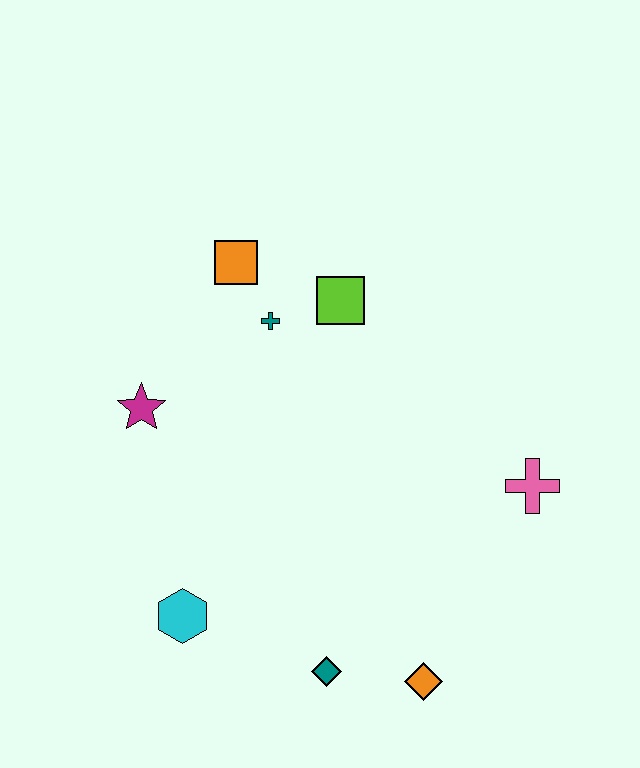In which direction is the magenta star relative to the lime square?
The magenta star is to the left of the lime square.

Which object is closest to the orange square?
The teal cross is closest to the orange square.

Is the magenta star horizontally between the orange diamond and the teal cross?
No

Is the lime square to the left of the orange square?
No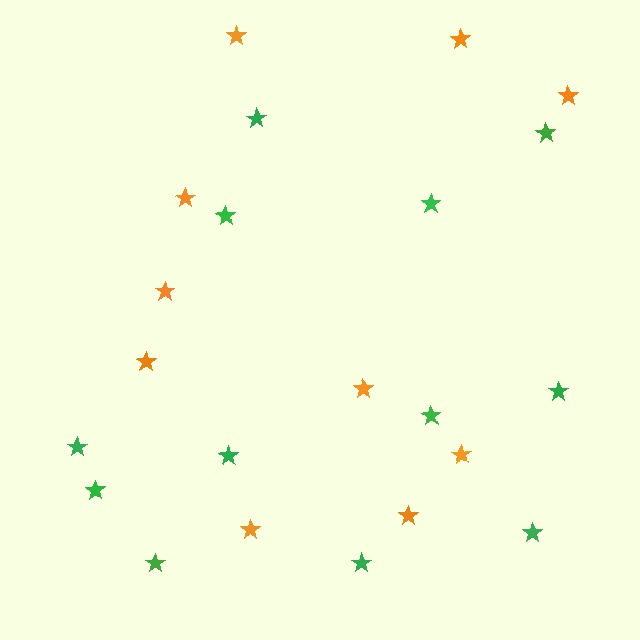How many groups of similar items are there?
There are 2 groups: one group of green stars (12) and one group of orange stars (10).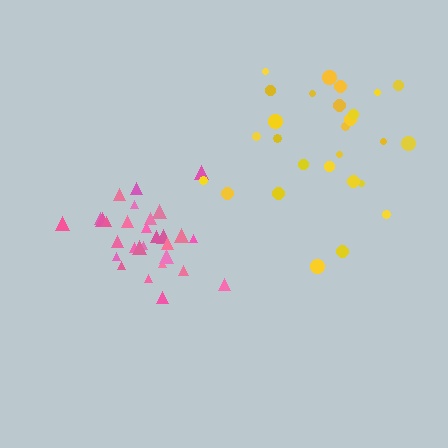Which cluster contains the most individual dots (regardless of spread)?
Pink (29).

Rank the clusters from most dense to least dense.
pink, yellow.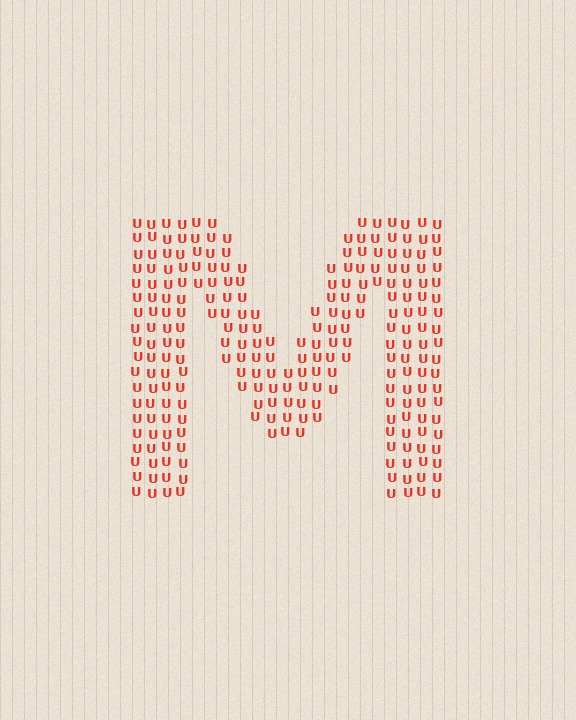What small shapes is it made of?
It is made of small letter U's.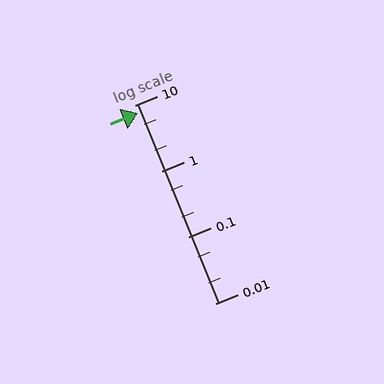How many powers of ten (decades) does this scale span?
The scale spans 3 decades, from 0.01 to 10.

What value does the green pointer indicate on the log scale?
The pointer indicates approximately 7.5.